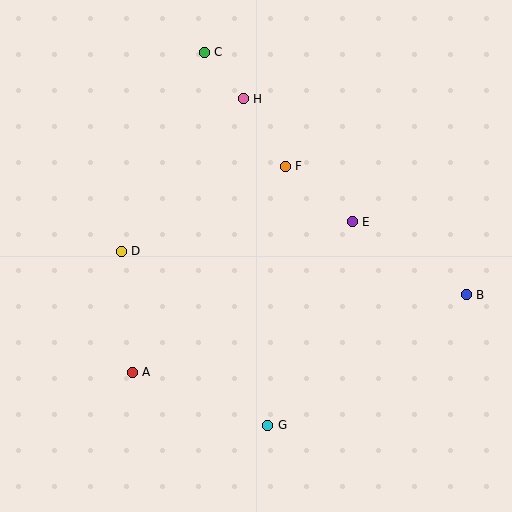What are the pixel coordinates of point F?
Point F is at (285, 166).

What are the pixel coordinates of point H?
Point H is at (243, 99).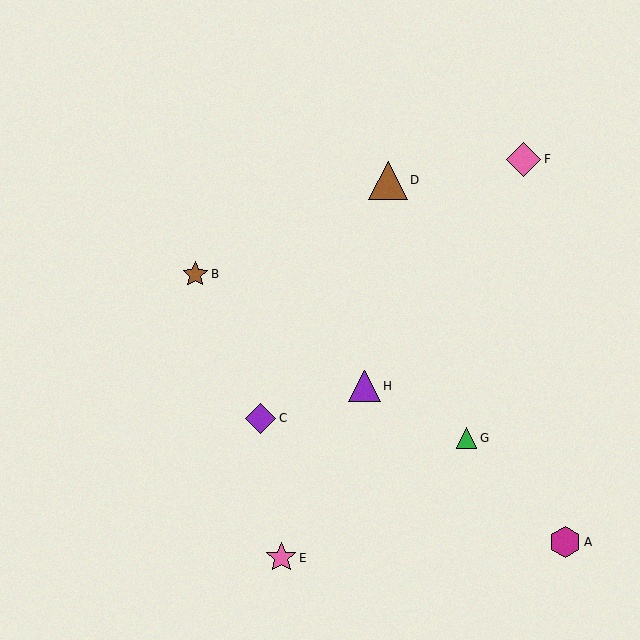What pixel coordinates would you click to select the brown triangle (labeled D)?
Click at (388, 180) to select the brown triangle D.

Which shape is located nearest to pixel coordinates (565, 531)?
The magenta hexagon (labeled A) at (565, 542) is nearest to that location.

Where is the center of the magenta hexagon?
The center of the magenta hexagon is at (565, 542).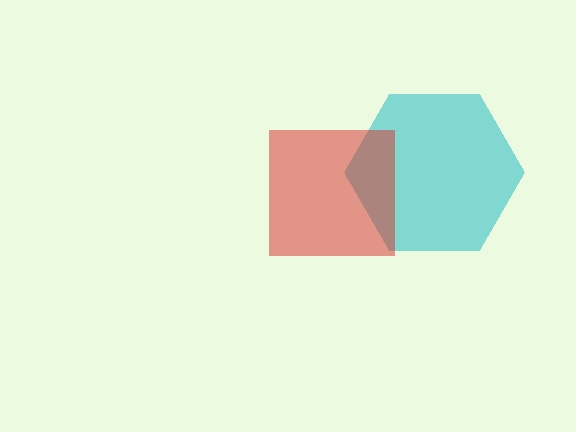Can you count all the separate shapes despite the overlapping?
Yes, there are 2 separate shapes.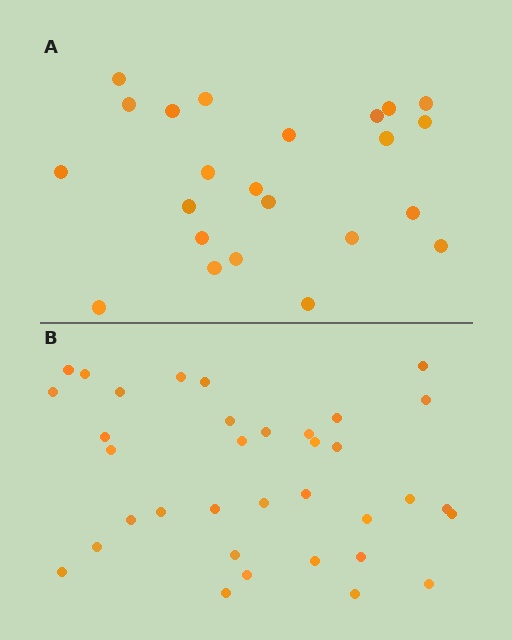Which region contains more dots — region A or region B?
Region B (the bottom region) has more dots.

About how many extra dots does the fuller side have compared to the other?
Region B has roughly 12 or so more dots than region A.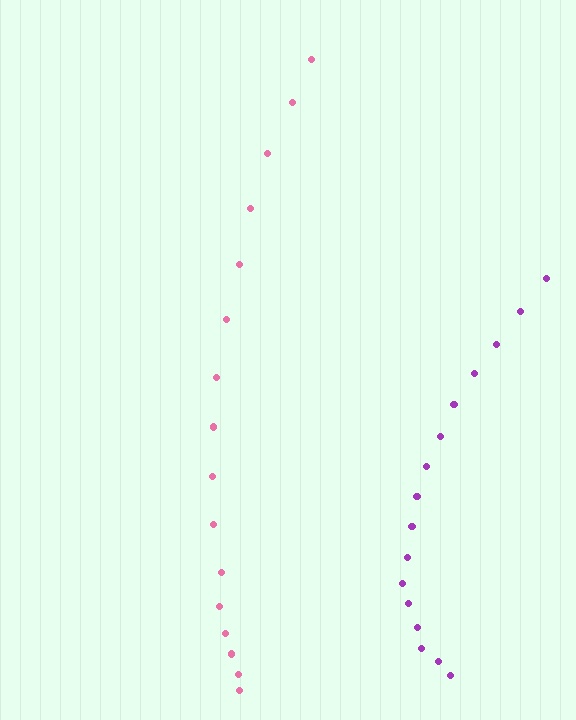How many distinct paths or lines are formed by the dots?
There are 2 distinct paths.